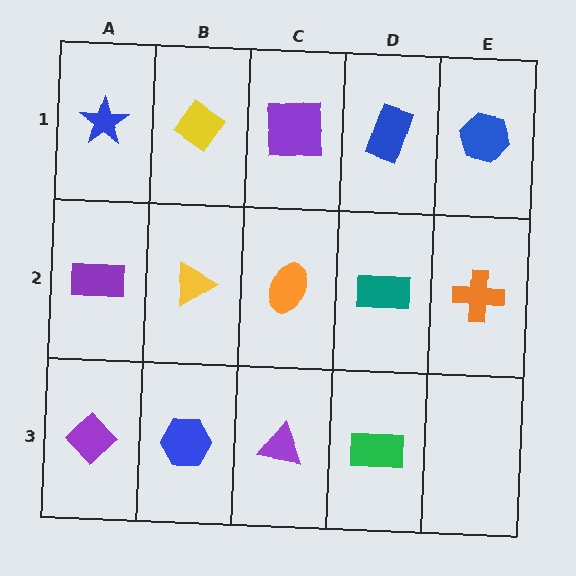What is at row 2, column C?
An orange ellipse.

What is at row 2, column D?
A teal rectangle.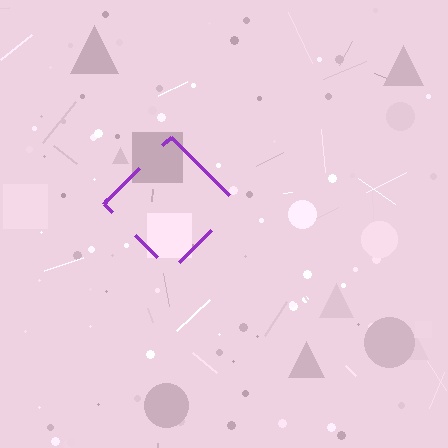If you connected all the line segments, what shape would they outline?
They would outline a diamond.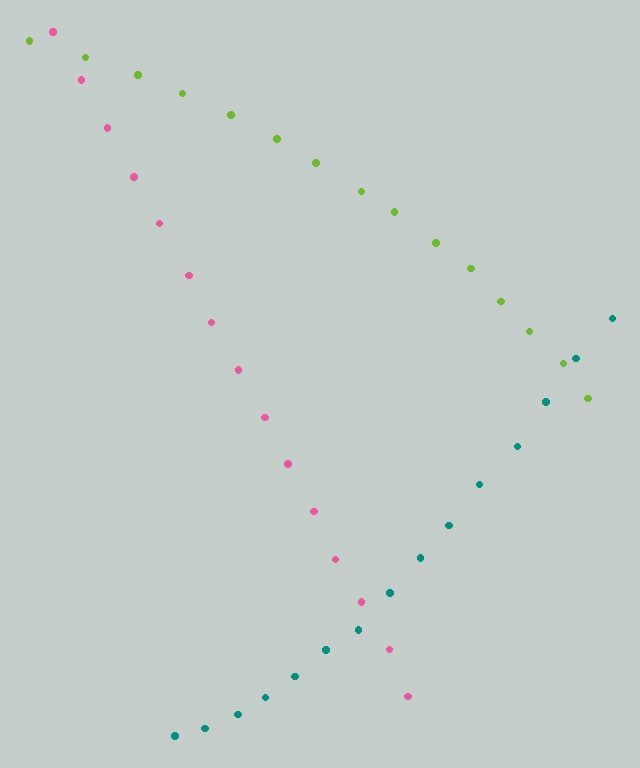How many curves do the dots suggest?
There are 3 distinct paths.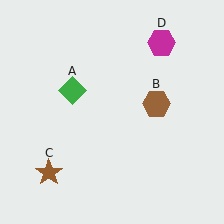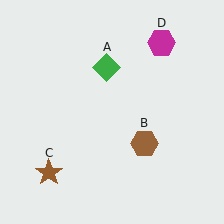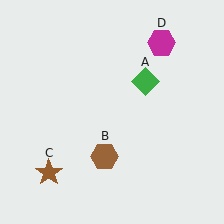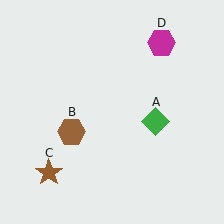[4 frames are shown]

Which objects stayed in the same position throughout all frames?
Brown star (object C) and magenta hexagon (object D) remained stationary.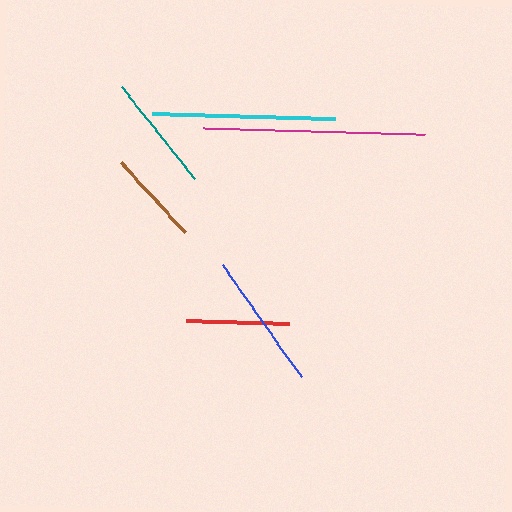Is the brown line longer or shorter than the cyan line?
The cyan line is longer than the brown line.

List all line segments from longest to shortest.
From longest to shortest: magenta, cyan, blue, teal, red, brown.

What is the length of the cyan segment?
The cyan segment is approximately 183 pixels long.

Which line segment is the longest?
The magenta line is the longest at approximately 222 pixels.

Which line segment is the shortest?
The brown line is the shortest at approximately 94 pixels.